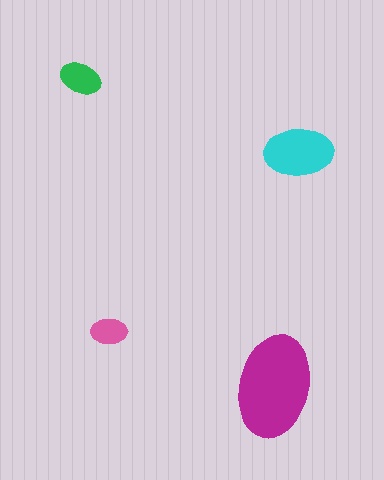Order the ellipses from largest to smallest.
the magenta one, the cyan one, the green one, the pink one.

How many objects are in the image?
There are 4 objects in the image.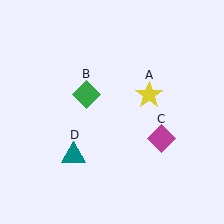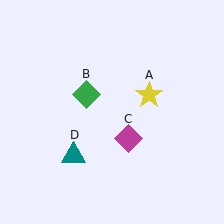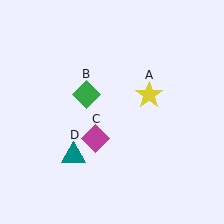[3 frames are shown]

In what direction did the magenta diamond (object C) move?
The magenta diamond (object C) moved left.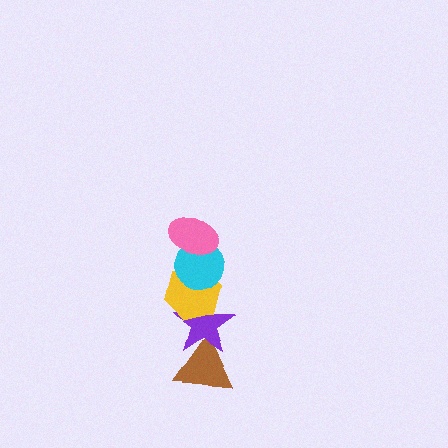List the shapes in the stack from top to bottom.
From top to bottom: the pink ellipse, the cyan circle, the yellow hexagon, the purple star, the brown triangle.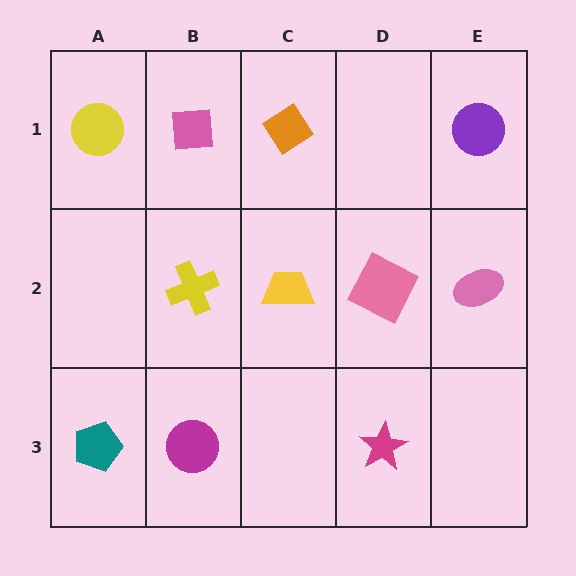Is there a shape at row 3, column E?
No, that cell is empty.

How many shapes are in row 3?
3 shapes.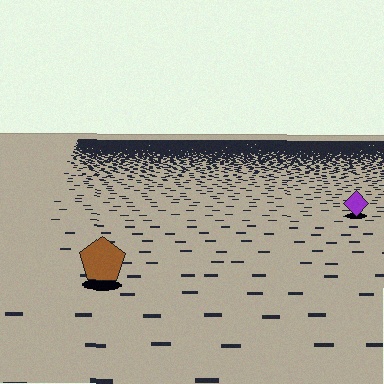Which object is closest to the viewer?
The brown pentagon is closest. The texture marks near it are larger and more spread out.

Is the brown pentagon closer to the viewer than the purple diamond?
Yes. The brown pentagon is closer — you can tell from the texture gradient: the ground texture is coarser near it.